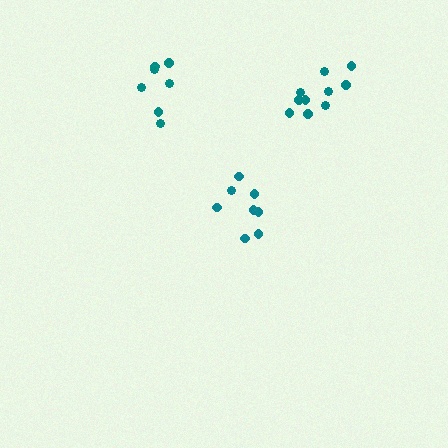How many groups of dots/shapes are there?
There are 3 groups.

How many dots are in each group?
Group 1: 7 dots, Group 2: 8 dots, Group 3: 10 dots (25 total).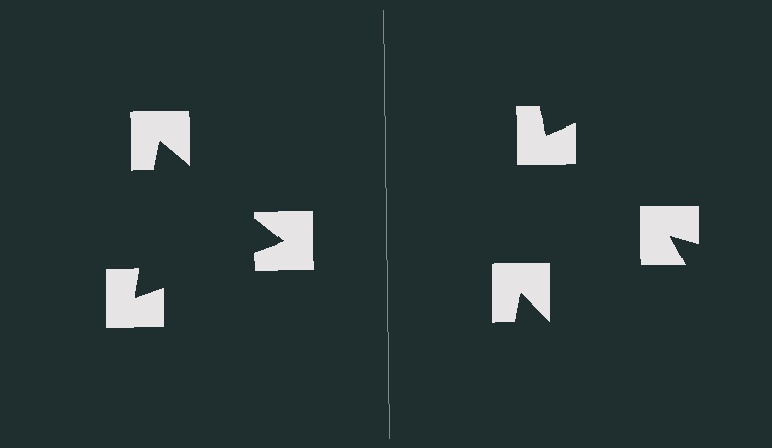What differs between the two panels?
The notched squares are positioned identically on both sides; only the wedge orientations differ. On the left they align to a triangle; on the right they are misaligned.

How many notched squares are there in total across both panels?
6 — 3 on each side.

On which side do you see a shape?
An illusory triangle appears on the left side. On the right side the wedge cuts are rotated, so no coherent shape forms.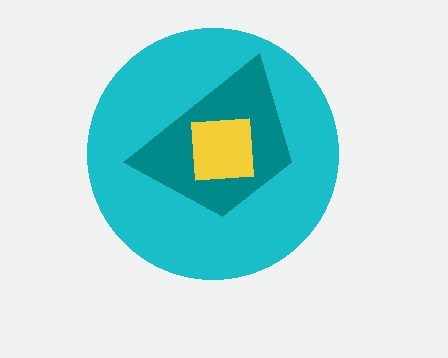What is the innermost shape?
The yellow square.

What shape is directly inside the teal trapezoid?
The yellow square.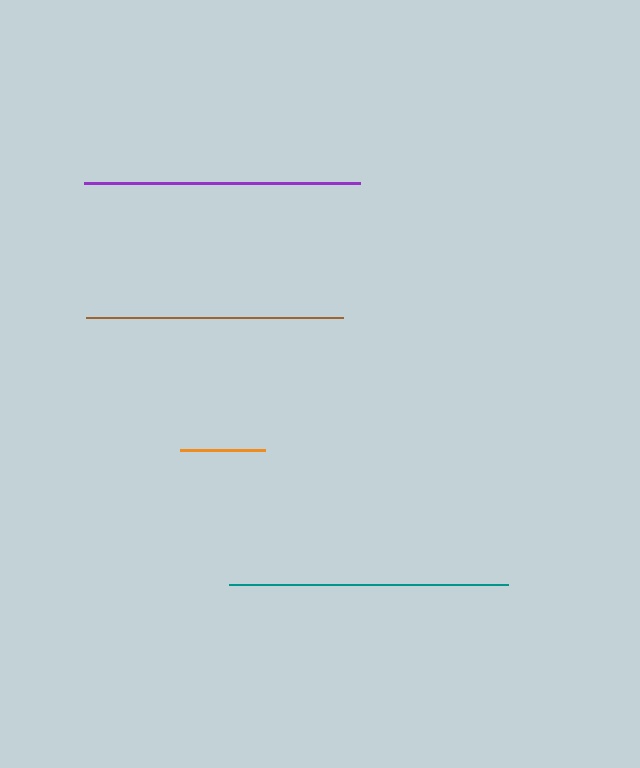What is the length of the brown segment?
The brown segment is approximately 258 pixels long.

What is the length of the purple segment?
The purple segment is approximately 276 pixels long.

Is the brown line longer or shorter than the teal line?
The teal line is longer than the brown line.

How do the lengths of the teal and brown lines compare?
The teal and brown lines are approximately the same length.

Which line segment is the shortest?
The orange line is the shortest at approximately 86 pixels.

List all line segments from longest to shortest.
From longest to shortest: teal, purple, brown, orange.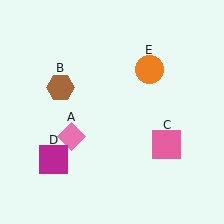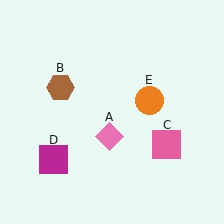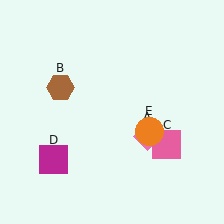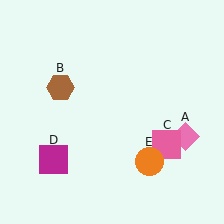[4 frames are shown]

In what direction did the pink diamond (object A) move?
The pink diamond (object A) moved right.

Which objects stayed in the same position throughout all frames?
Brown hexagon (object B) and pink square (object C) and magenta square (object D) remained stationary.